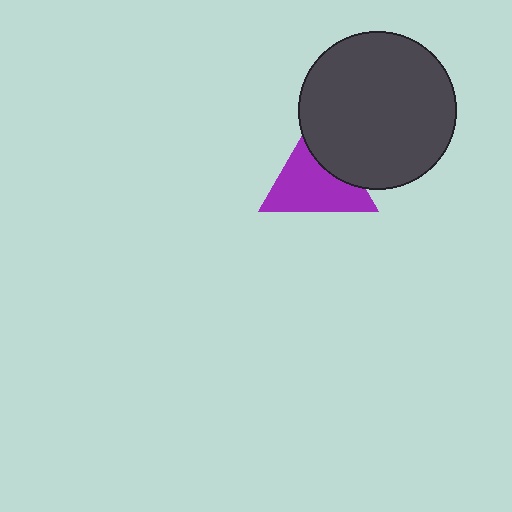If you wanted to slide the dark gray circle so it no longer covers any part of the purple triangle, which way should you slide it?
Slide it toward the upper-right — that is the most direct way to separate the two shapes.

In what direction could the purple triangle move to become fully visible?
The purple triangle could move toward the lower-left. That would shift it out from behind the dark gray circle entirely.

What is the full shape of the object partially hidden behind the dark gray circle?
The partially hidden object is a purple triangle.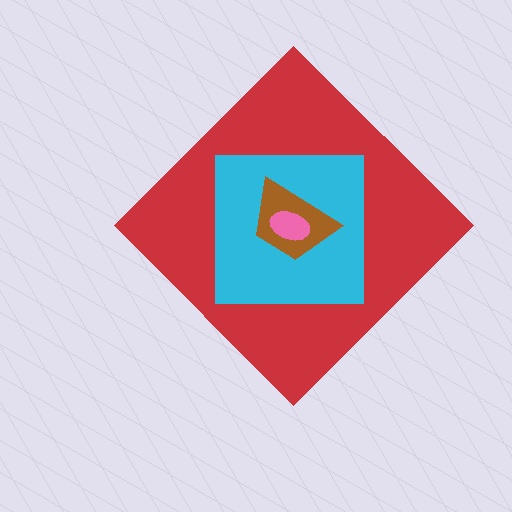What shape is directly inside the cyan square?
The brown trapezoid.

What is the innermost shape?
The pink ellipse.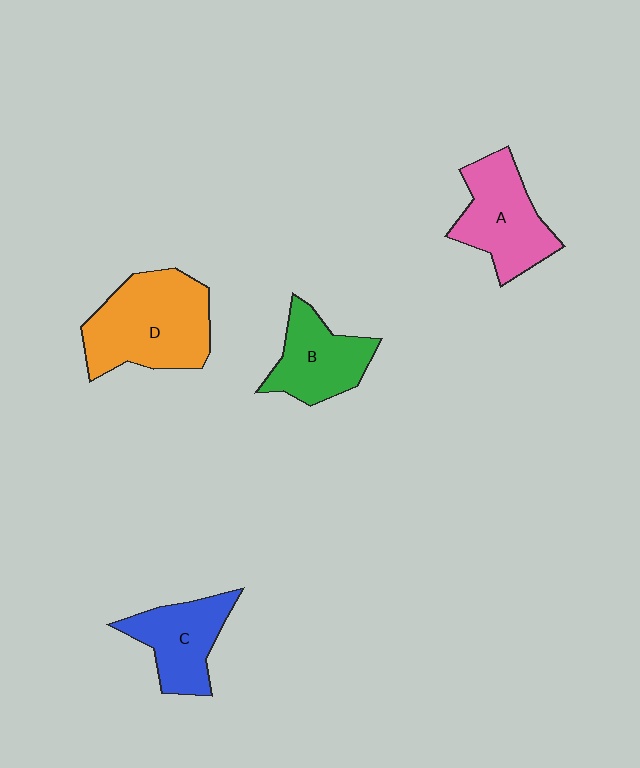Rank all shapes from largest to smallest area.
From largest to smallest: D (orange), A (pink), B (green), C (blue).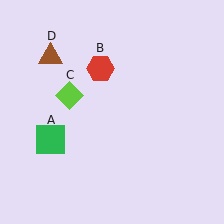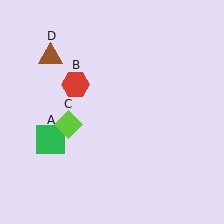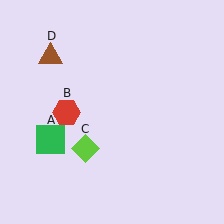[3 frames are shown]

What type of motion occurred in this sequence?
The red hexagon (object B), lime diamond (object C) rotated counterclockwise around the center of the scene.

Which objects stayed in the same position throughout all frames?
Green square (object A) and brown triangle (object D) remained stationary.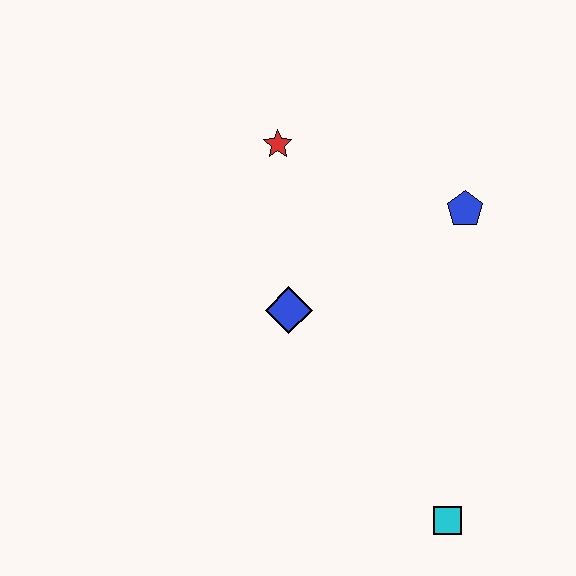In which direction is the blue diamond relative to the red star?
The blue diamond is below the red star.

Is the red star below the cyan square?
No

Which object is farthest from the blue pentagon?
The cyan square is farthest from the blue pentagon.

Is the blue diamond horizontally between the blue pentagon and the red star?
Yes